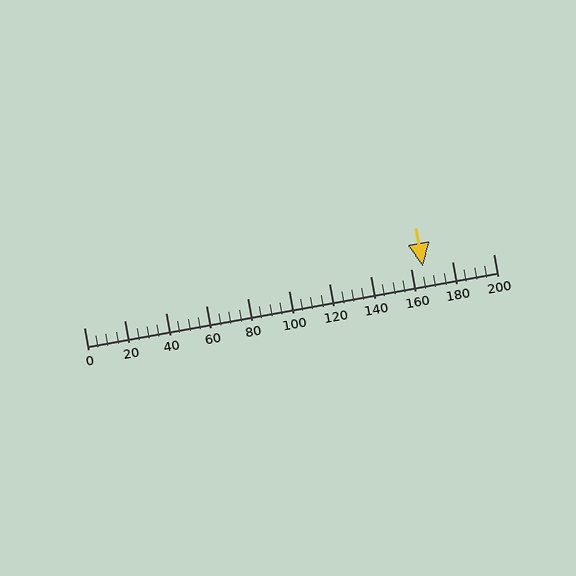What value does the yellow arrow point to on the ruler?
The yellow arrow points to approximately 166.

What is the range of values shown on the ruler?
The ruler shows values from 0 to 200.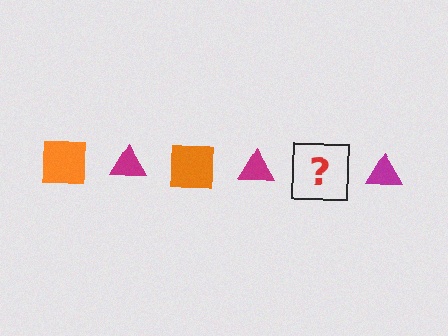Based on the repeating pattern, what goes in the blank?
The blank should be an orange square.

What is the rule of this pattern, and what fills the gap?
The rule is that the pattern alternates between orange square and magenta triangle. The gap should be filled with an orange square.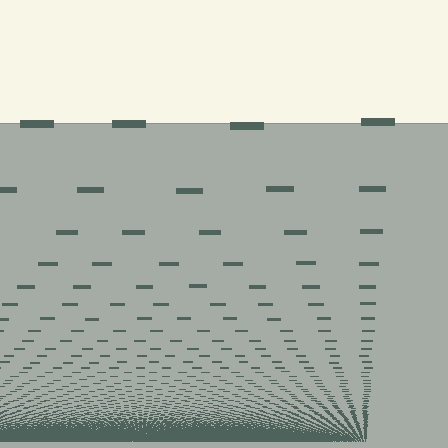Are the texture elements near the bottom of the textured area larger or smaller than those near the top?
Smaller. The gradient is inverted — elements near the bottom are smaller and denser.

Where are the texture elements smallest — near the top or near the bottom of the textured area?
Near the bottom.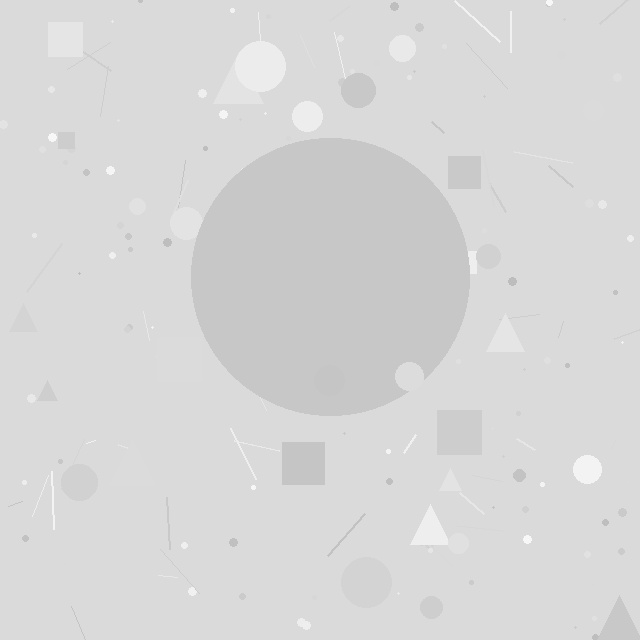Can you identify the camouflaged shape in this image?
The camouflaged shape is a circle.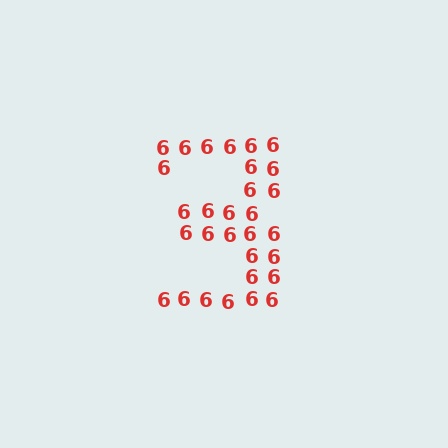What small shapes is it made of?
It is made of small digit 6's.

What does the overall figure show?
The overall figure shows the digit 3.